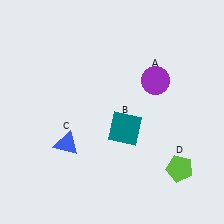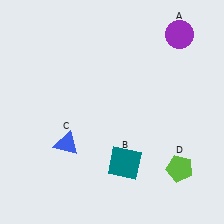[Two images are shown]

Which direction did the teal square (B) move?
The teal square (B) moved down.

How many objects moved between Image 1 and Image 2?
2 objects moved between the two images.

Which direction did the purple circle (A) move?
The purple circle (A) moved up.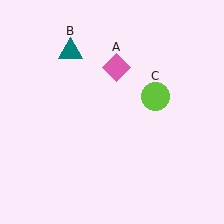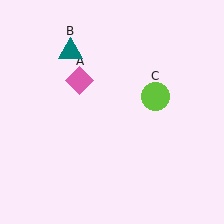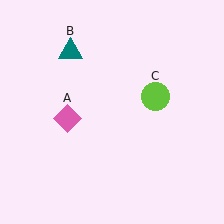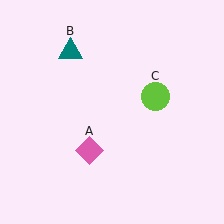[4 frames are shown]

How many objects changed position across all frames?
1 object changed position: pink diamond (object A).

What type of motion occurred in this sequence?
The pink diamond (object A) rotated counterclockwise around the center of the scene.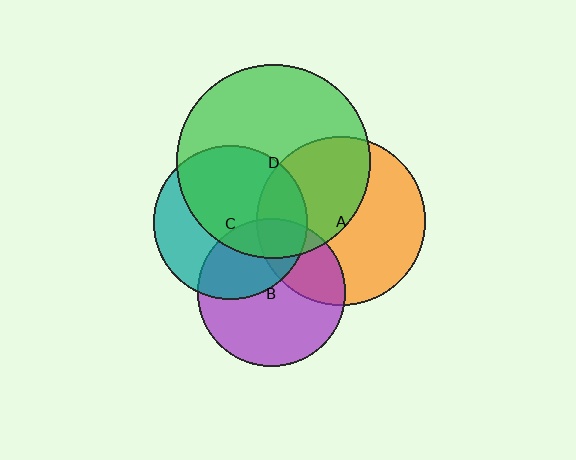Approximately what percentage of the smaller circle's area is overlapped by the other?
Approximately 20%.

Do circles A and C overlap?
Yes.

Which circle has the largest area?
Circle D (green).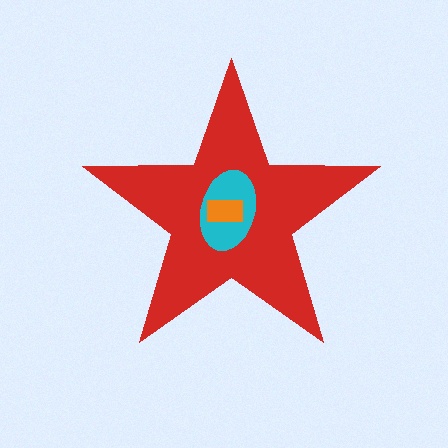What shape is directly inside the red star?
The cyan ellipse.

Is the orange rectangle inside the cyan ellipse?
Yes.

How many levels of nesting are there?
3.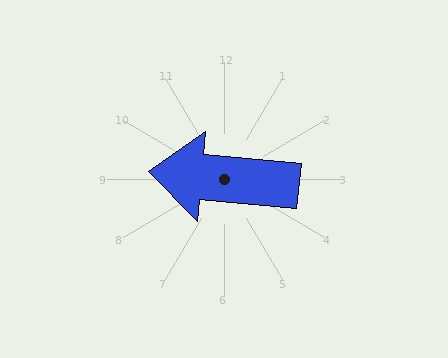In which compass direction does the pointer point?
West.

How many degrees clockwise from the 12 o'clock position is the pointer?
Approximately 275 degrees.